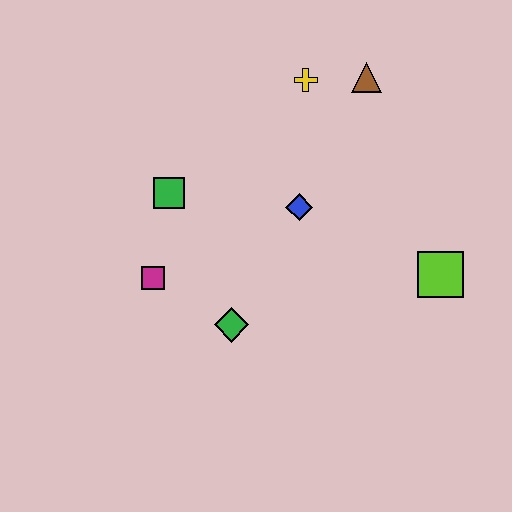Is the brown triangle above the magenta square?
Yes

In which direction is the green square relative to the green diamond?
The green square is above the green diamond.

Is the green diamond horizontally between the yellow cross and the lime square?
No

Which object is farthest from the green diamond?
The brown triangle is farthest from the green diamond.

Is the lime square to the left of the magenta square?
No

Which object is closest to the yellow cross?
The brown triangle is closest to the yellow cross.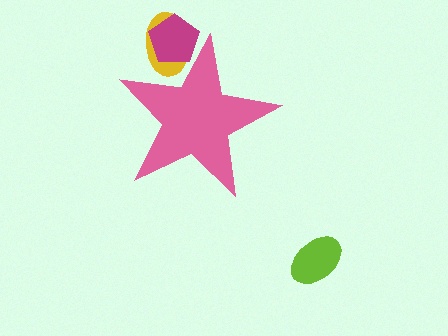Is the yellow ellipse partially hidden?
Yes, the yellow ellipse is partially hidden behind the pink star.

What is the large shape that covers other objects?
A pink star.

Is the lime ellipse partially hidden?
No, the lime ellipse is fully visible.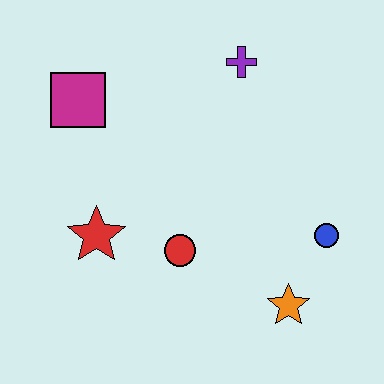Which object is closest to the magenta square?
The red star is closest to the magenta square.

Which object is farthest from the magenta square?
The orange star is farthest from the magenta square.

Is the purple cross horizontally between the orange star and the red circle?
Yes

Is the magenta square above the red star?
Yes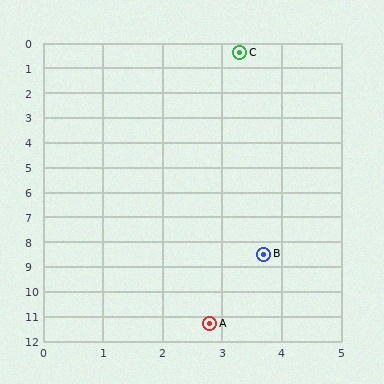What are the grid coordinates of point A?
Point A is at approximately (2.8, 11.3).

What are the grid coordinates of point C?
Point C is at approximately (3.3, 0.4).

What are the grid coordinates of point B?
Point B is at approximately (3.7, 8.5).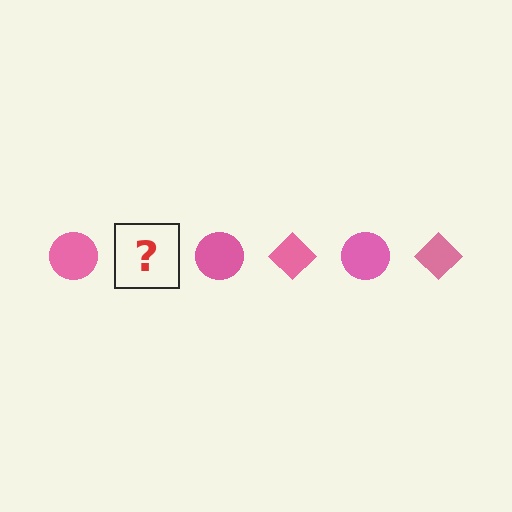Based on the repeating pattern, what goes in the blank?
The blank should be a pink diamond.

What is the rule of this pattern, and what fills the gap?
The rule is that the pattern cycles through circle, diamond shapes in pink. The gap should be filled with a pink diamond.